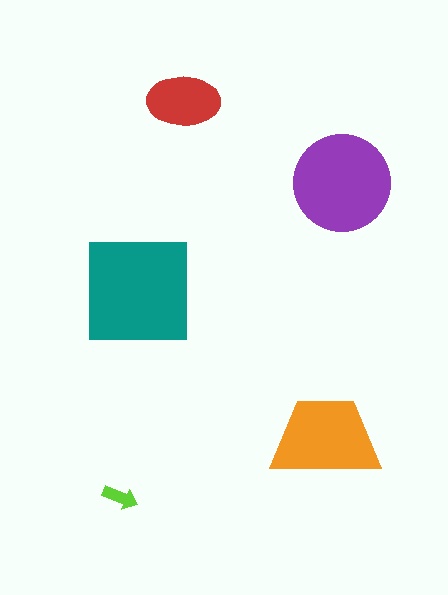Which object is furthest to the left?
The lime arrow is leftmost.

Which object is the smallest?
The lime arrow.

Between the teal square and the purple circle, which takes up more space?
The teal square.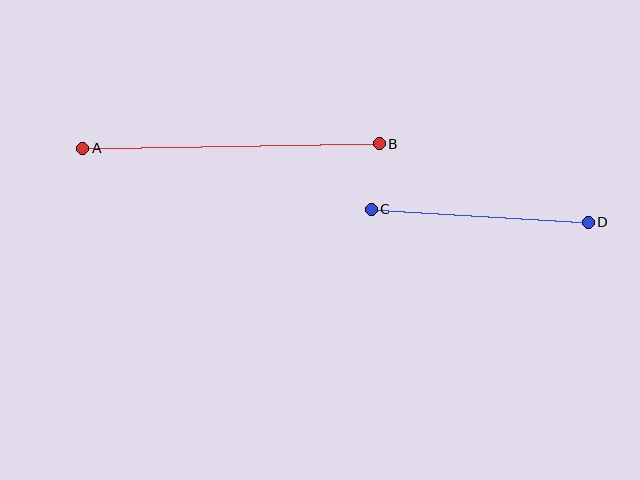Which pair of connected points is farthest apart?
Points A and B are farthest apart.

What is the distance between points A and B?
The distance is approximately 296 pixels.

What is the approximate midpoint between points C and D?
The midpoint is at approximately (480, 216) pixels.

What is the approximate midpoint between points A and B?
The midpoint is at approximately (231, 146) pixels.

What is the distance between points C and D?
The distance is approximately 217 pixels.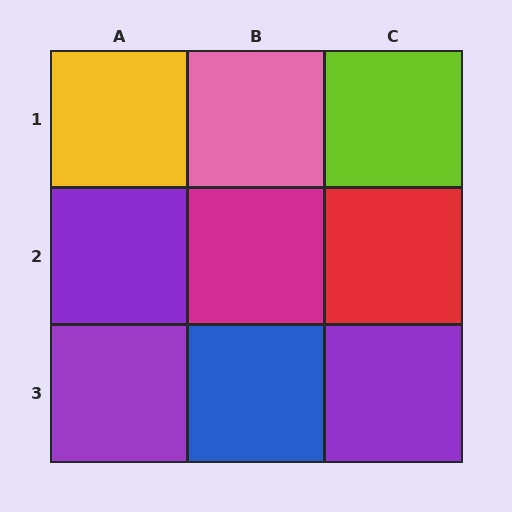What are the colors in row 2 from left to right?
Purple, magenta, red.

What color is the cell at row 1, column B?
Pink.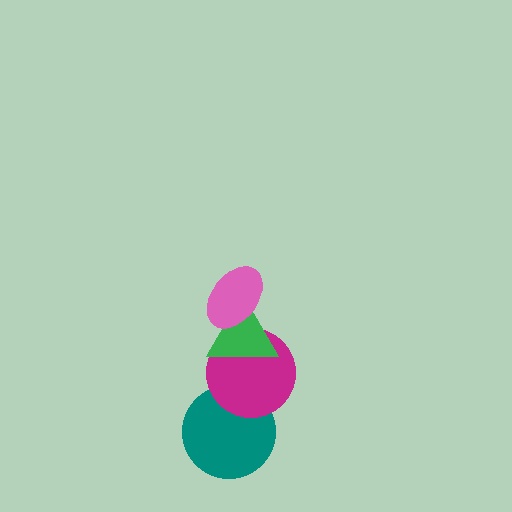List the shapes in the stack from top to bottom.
From top to bottom: the pink ellipse, the green triangle, the magenta circle, the teal circle.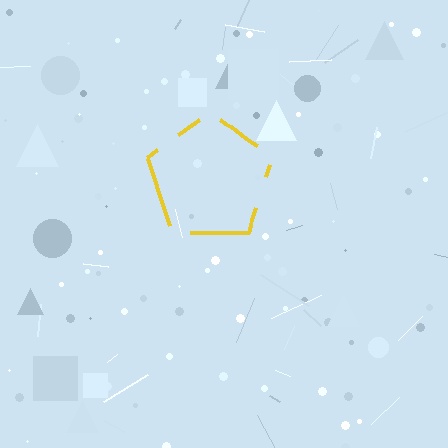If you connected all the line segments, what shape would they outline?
They would outline a pentagon.